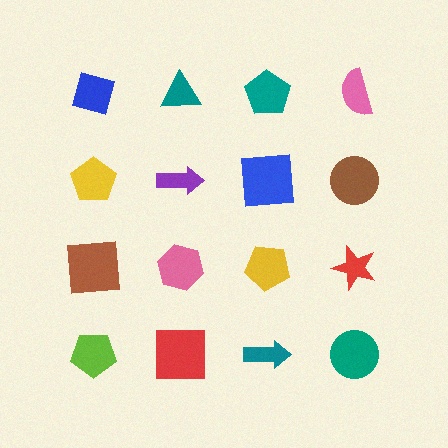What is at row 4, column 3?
A teal arrow.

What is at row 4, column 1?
A lime pentagon.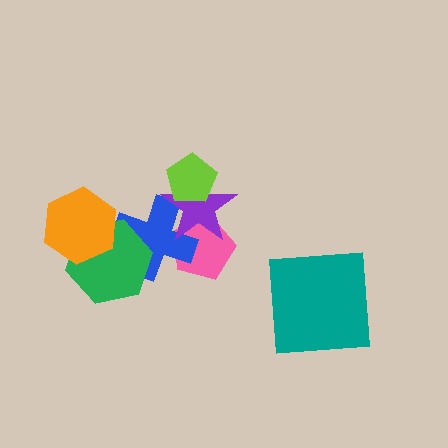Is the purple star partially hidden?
Yes, it is partially covered by another shape.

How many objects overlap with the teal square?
0 objects overlap with the teal square.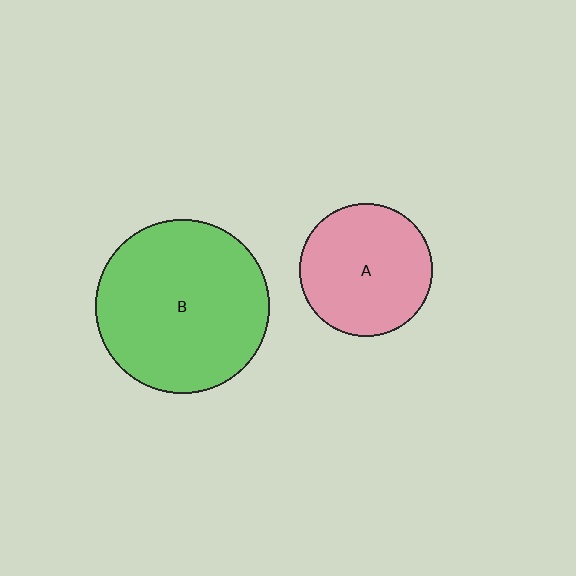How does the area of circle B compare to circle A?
Approximately 1.7 times.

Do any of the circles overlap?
No, none of the circles overlap.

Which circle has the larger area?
Circle B (green).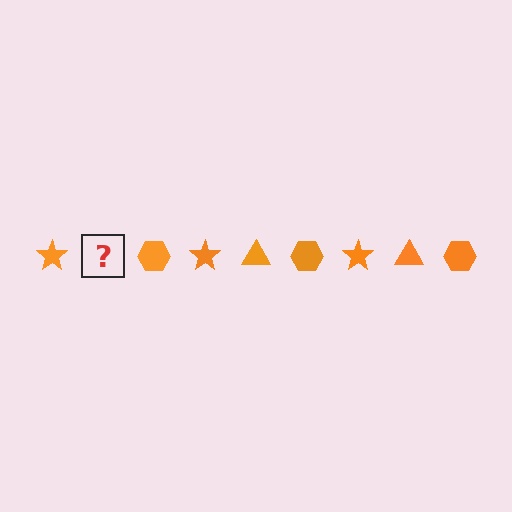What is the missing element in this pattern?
The missing element is an orange triangle.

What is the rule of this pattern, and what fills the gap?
The rule is that the pattern cycles through star, triangle, hexagon shapes in orange. The gap should be filled with an orange triangle.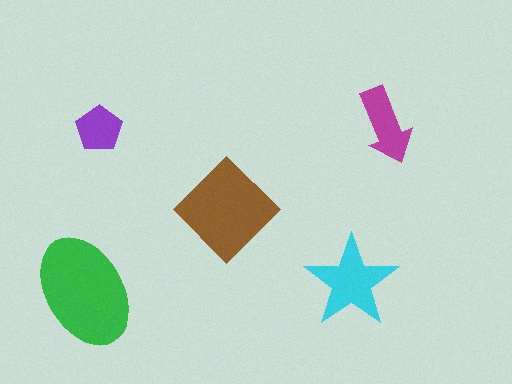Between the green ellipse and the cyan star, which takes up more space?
The green ellipse.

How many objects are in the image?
There are 5 objects in the image.